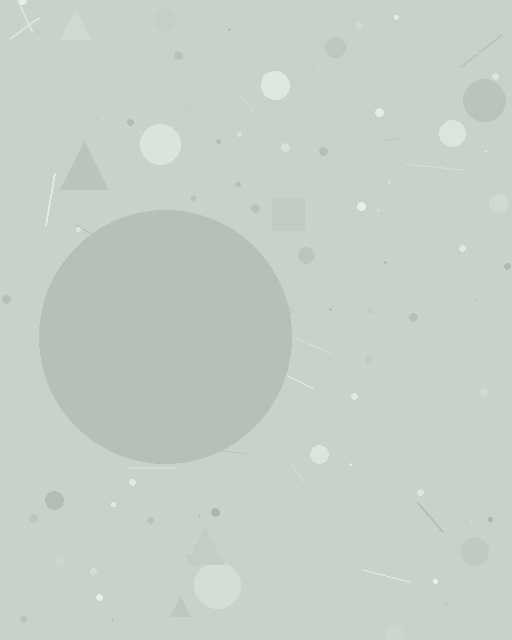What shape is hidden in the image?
A circle is hidden in the image.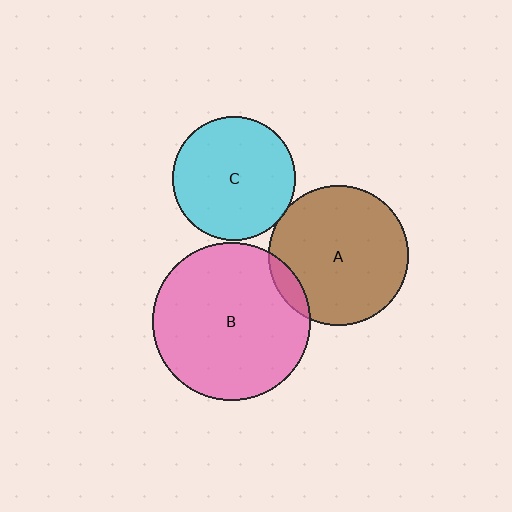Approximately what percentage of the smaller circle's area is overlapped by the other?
Approximately 10%.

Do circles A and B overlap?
Yes.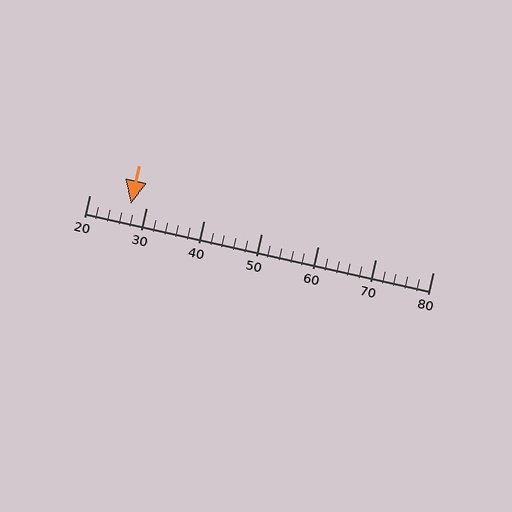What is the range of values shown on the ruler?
The ruler shows values from 20 to 80.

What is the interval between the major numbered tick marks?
The major tick marks are spaced 10 units apart.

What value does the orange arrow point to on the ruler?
The orange arrow points to approximately 27.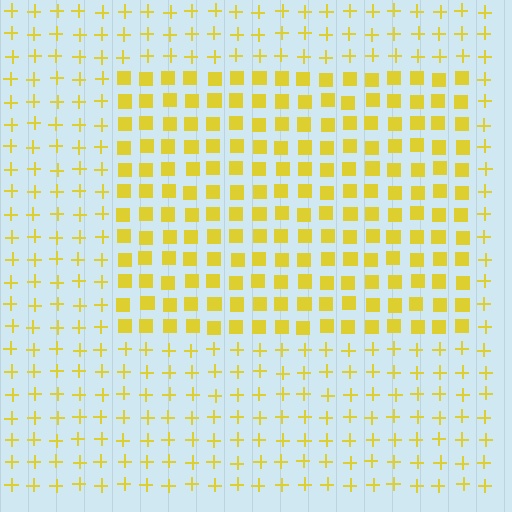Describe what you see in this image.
The image is filled with small yellow elements arranged in a uniform grid. A rectangle-shaped region contains squares, while the surrounding area contains plus signs. The boundary is defined purely by the change in element shape.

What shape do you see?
I see a rectangle.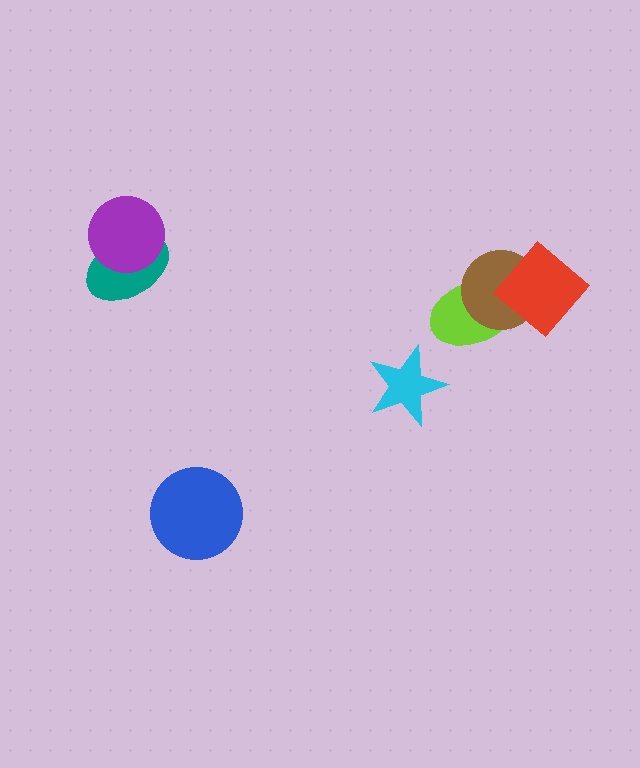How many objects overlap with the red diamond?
2 objects overlap with the red diamond.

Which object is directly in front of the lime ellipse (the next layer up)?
The brown circle is directly in front of the lime ellipse.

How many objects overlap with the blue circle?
0 objects overlap with the blue circle.